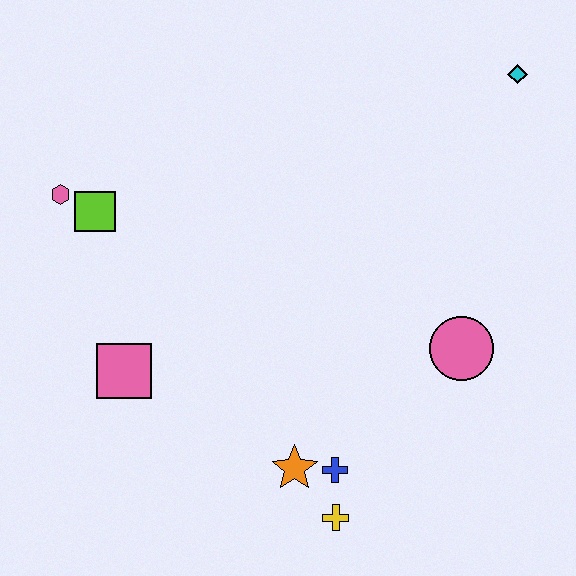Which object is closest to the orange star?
The blue cross is closest to the orange star.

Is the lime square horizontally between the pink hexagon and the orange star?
Yes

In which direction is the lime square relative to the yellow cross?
The lime square is above the yellow cross.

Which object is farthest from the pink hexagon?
The cyan diamond is farthest from the pink hexagon.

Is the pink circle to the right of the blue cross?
Yes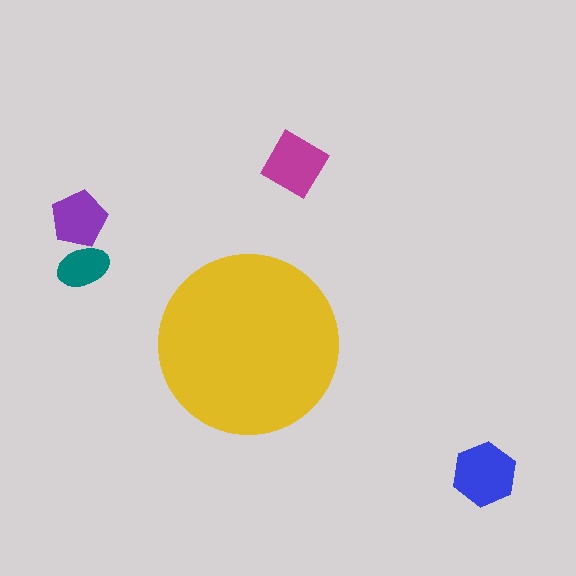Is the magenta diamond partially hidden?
No, the magenta diamond is fully visible.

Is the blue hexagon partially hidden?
No, the blue hexagon is fully visible.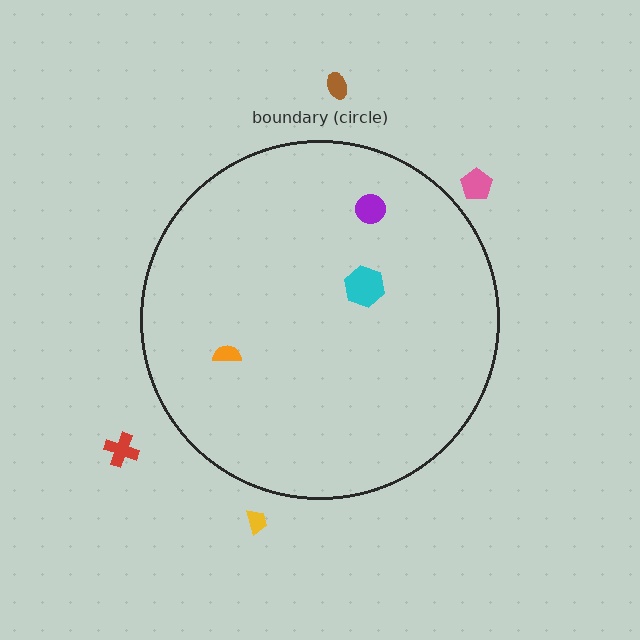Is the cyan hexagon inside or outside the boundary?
Inside.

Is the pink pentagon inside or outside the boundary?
Outside.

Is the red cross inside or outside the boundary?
Outside.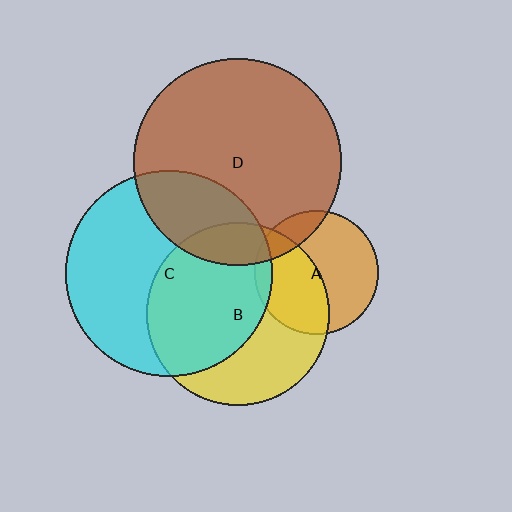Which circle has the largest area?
Circle D (brown).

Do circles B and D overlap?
Yes.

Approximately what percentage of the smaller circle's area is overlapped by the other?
Approximately 15%.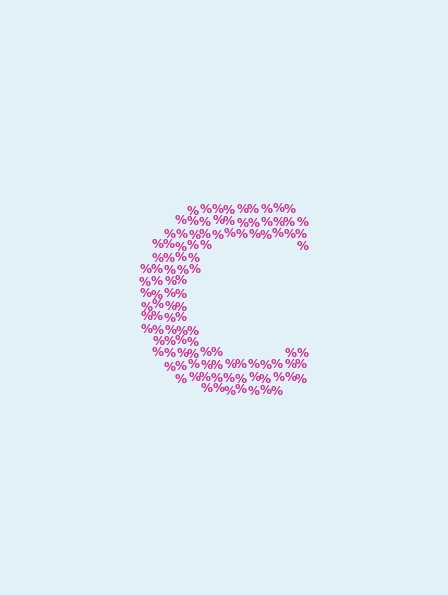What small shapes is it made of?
It is made of small percent signs.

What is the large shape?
The large shape is the letter C.